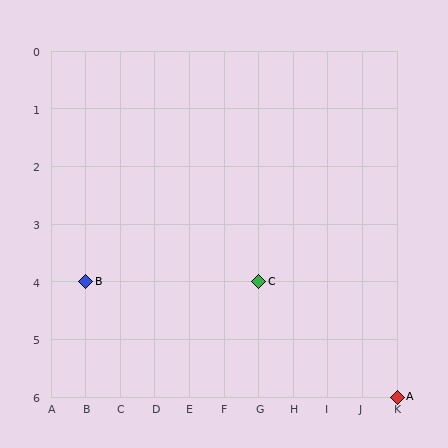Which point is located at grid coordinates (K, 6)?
Point A is at (K, 6).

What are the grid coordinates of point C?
Point C is at grid coordinates (G, 4).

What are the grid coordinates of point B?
Point B is at grid coordinates (B, 4).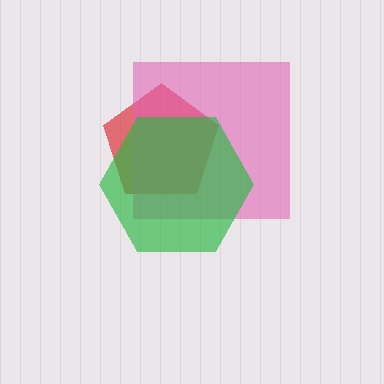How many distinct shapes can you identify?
There are 3 distinct shapes: a red pentagon, a pink square, a green hexagon.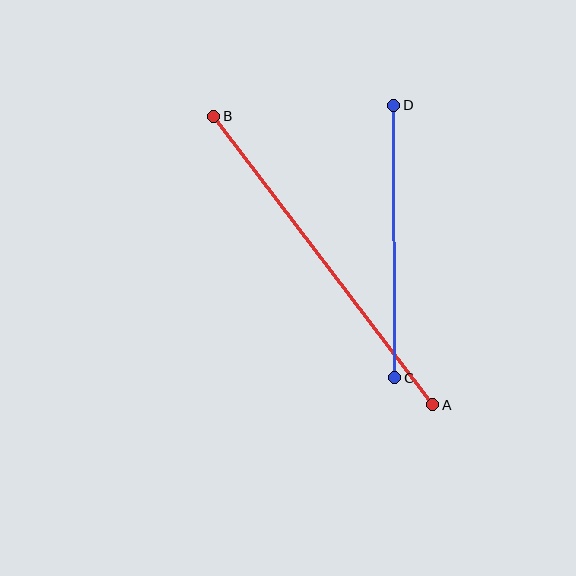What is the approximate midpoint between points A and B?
The midpoint is at approximately (323, 261) pixels.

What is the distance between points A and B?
The distance is approximately 362 pixels.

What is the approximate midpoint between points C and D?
The midpoint is at approximately (394, 241) pixels.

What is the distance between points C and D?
The distance is approximately 273 pixels.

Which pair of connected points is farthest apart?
Points A and B are farthest apart.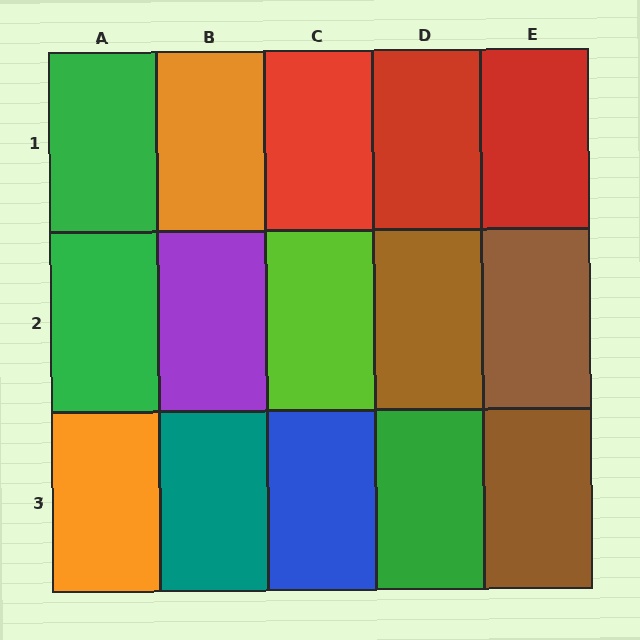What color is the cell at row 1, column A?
Green.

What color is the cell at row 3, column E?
Brown.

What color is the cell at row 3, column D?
Green.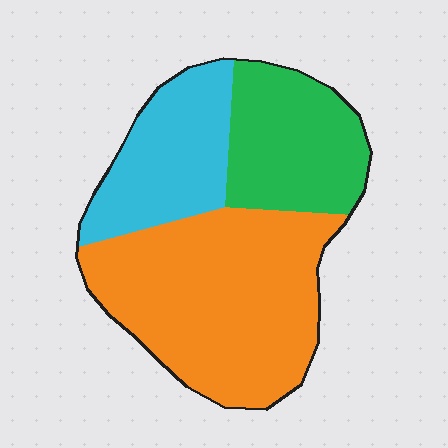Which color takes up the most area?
Orange, at roughly 50%.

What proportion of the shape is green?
Green covers around 25% of the shape.